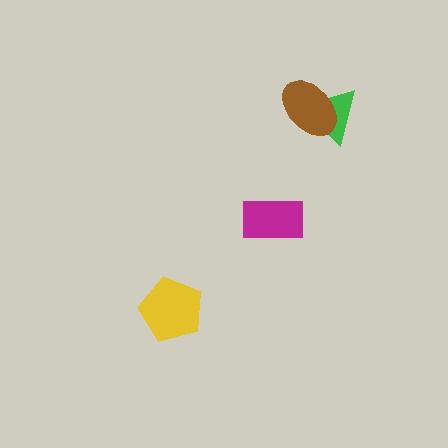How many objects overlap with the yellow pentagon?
0 objects overlap with the yellow pentagon.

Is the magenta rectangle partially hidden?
No, no other shape covers it.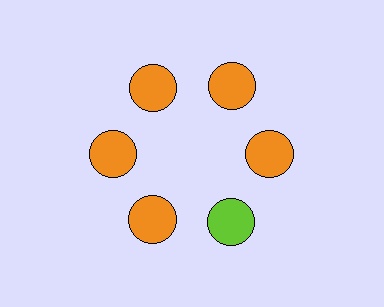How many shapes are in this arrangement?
There are 6 shapes arranged in a ring pattern.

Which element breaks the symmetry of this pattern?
The lime circle at roughly the 5 o'clock position breaks the symmetry. All other shapes are orange circles.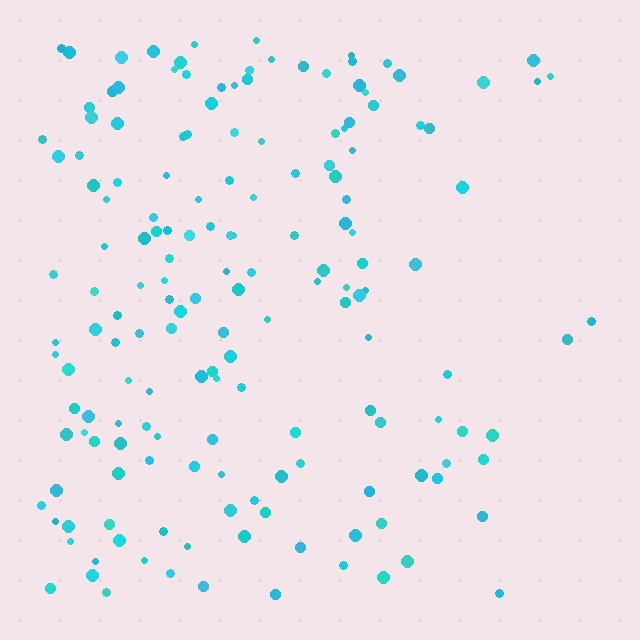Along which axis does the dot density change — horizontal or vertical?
Horizontal.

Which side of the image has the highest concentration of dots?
The left.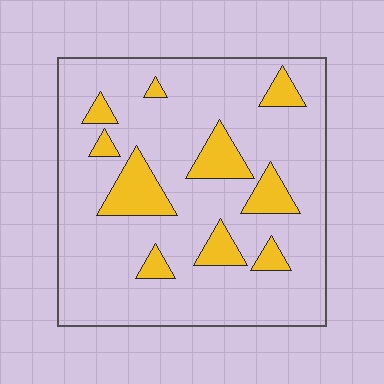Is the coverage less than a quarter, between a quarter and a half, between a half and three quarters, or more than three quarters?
Less than a quarter.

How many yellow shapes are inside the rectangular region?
10.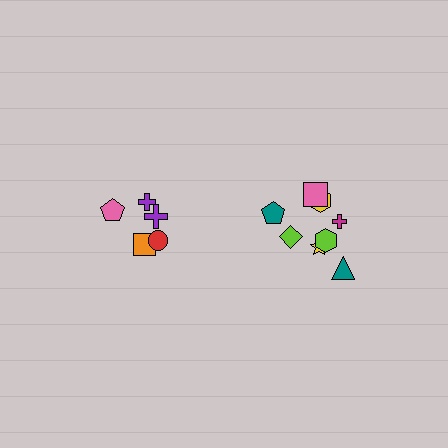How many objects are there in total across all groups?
There are 13 objects.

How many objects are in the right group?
There are 8 objects.